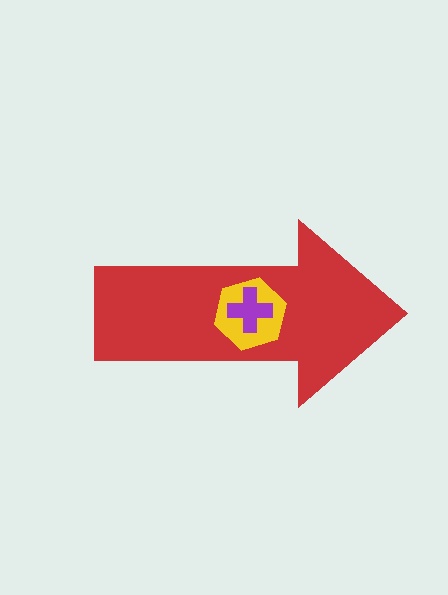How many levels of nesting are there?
3.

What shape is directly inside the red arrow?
The yellow hexagon.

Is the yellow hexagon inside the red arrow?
Yes.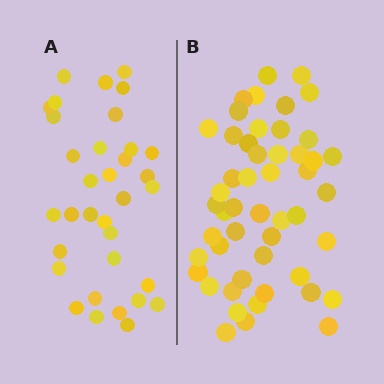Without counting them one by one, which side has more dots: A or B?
Region B (the right region) has more dots.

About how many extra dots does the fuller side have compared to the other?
Region B has approximately 15 more dots than region A.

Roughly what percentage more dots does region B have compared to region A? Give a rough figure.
About 45% more.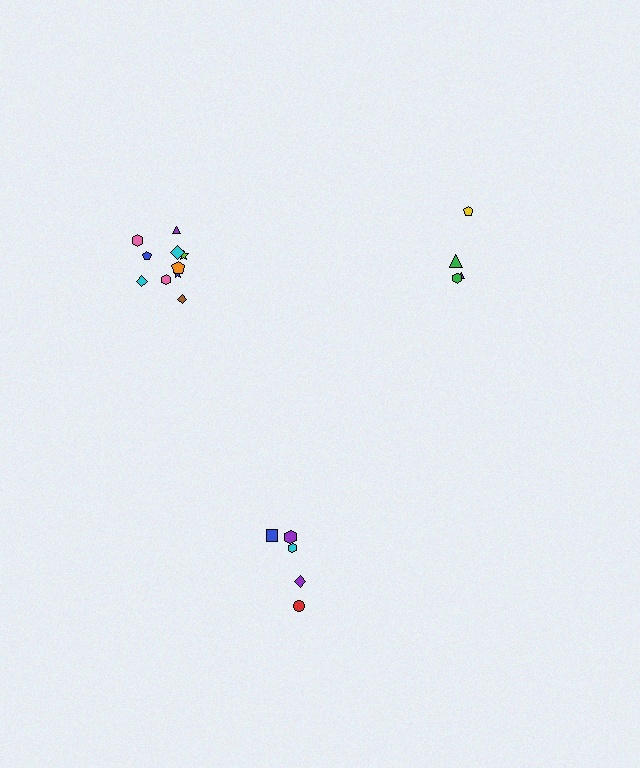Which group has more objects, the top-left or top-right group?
The top-left group.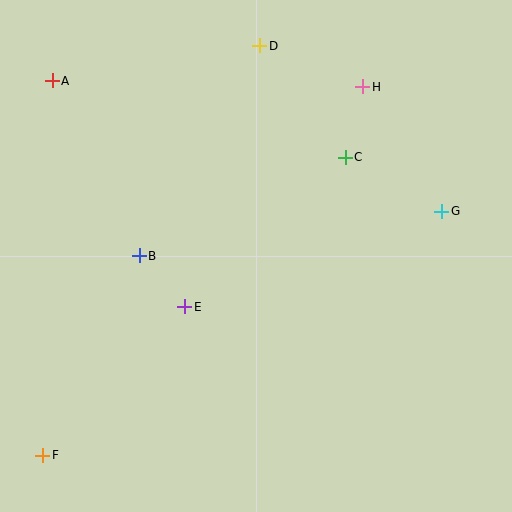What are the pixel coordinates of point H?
Point H is at (363, 87).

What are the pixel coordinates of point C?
Point C is at (345, 157).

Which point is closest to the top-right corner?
Point H is closest to the top-right corner.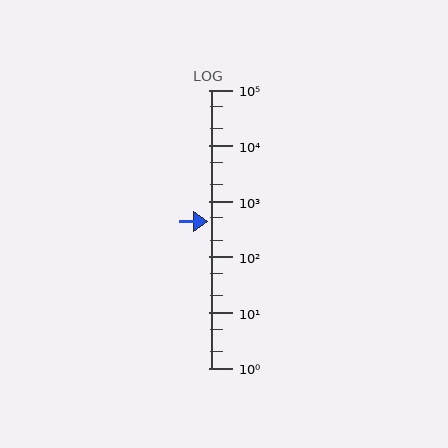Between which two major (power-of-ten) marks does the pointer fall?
The pointer is between 100 and 1000.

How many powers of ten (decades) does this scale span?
The scale spans 5 decades, from 1 to 100000.